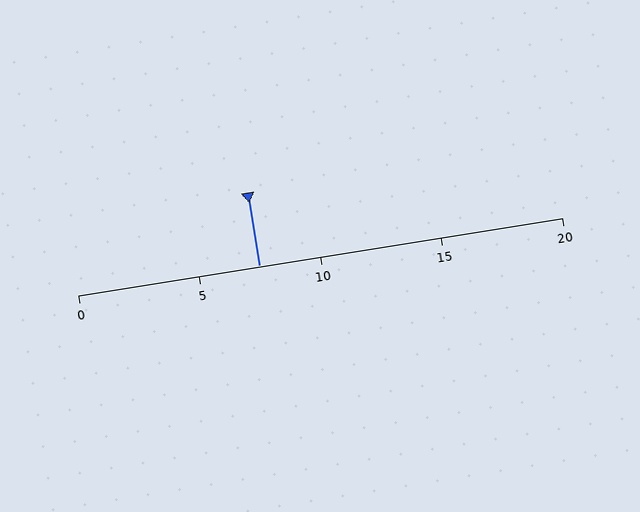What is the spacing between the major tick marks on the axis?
The major ticks are spaced 5 apart.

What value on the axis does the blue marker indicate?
The marker indicates approximately 7.5.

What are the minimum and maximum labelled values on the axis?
The axis runs from 0 to 20.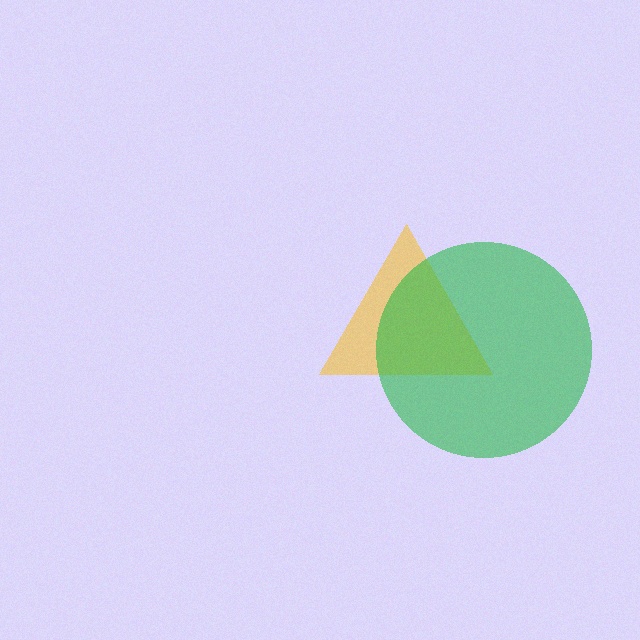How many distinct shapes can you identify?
There are 2 distinct shapes: a yellow triangle, a green circle.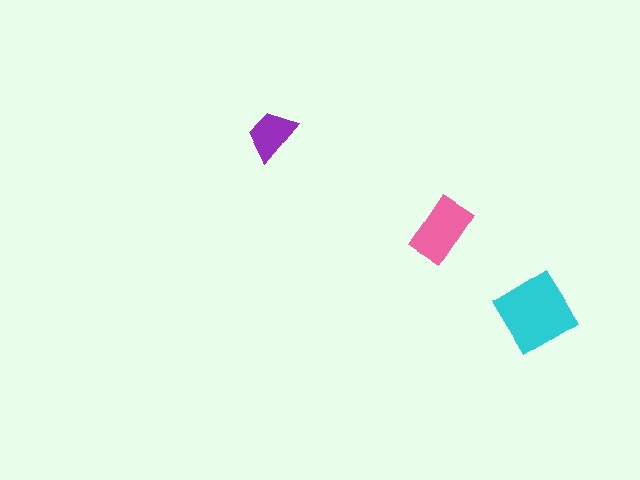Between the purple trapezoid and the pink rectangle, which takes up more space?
The pink rectangle.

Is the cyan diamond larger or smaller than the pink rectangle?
Larger.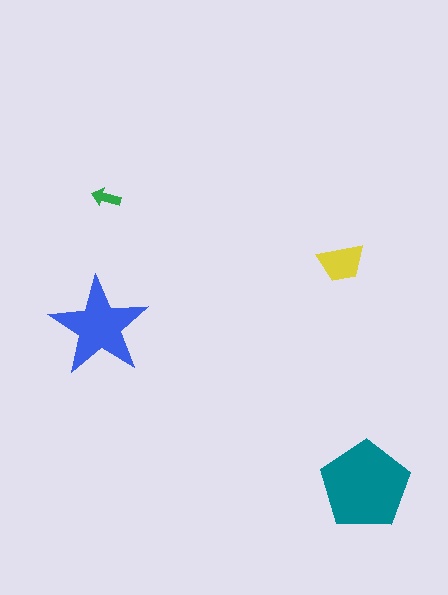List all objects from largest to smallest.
The teal pentagon, the blue star, the yellow trapezoid, the green arrow.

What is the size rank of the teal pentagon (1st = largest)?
1st.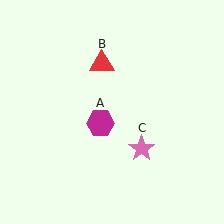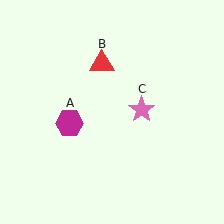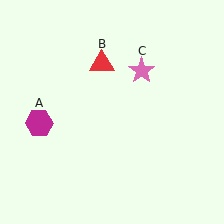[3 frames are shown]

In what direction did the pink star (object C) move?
The pink star (object C) moved up.